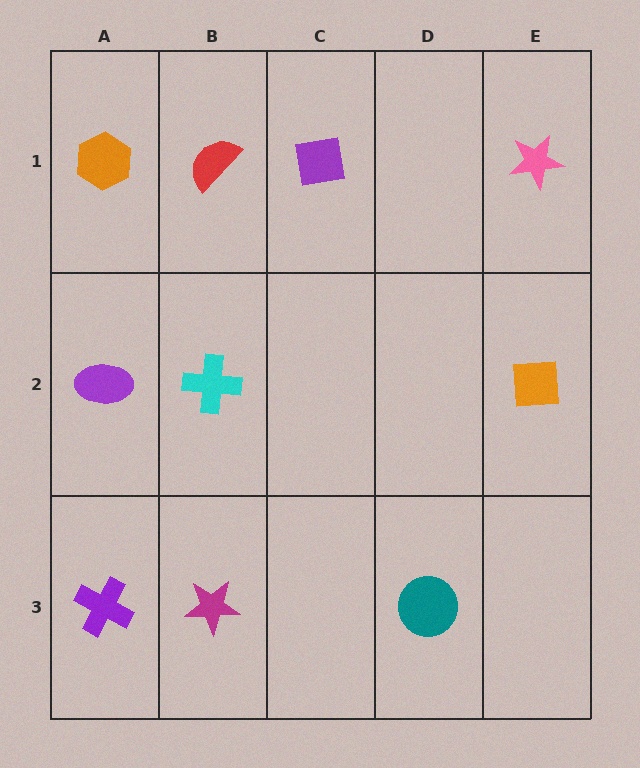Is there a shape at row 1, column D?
No, that cell is empty.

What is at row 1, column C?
A purple square.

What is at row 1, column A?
An orange hexagon.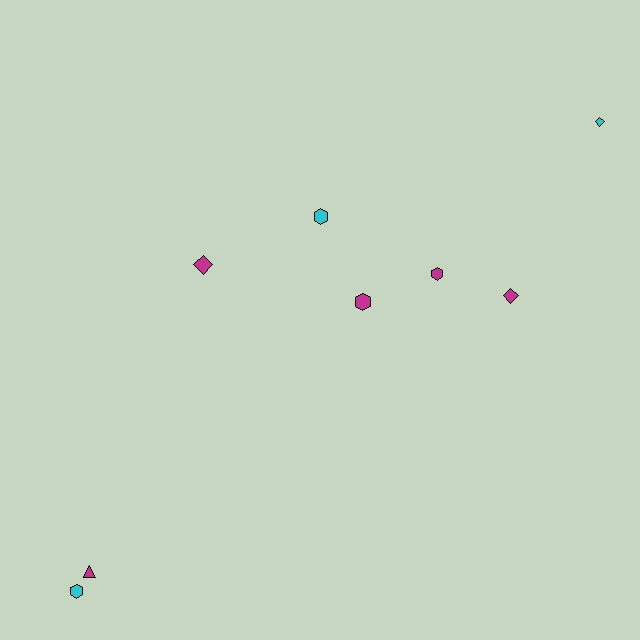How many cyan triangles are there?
There are no cyan triangles.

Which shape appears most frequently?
Hexagon, with 4 objects.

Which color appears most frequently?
Magenta, with 5 objects.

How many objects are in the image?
There are 8 objects.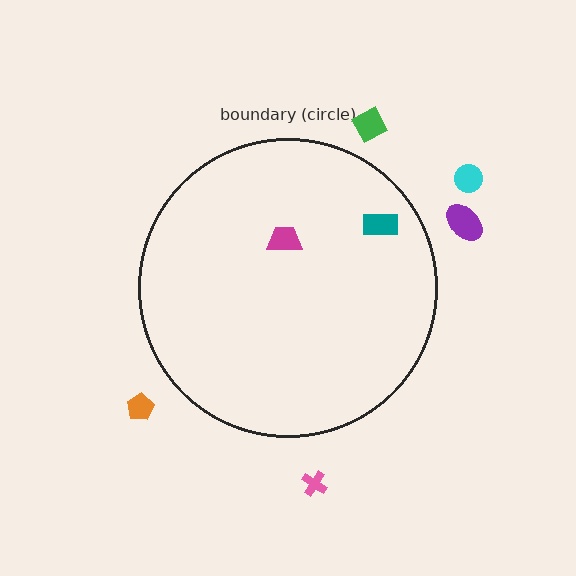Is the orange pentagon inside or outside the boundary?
Outside.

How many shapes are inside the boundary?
2 inside, 5 outside.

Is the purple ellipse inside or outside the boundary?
Outside.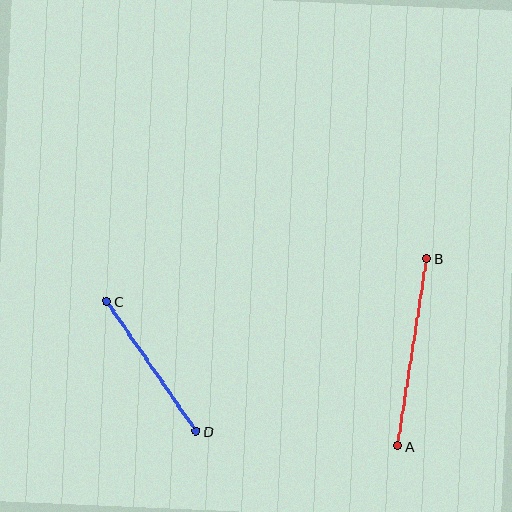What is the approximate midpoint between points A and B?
The midpoint is at approximately (412, 352) pixels.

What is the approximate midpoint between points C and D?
The midpoint is at approximately (151, 367) pixels.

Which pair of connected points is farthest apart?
Points A and B are farthest apart.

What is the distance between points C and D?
The distance is approximately 158 pixels.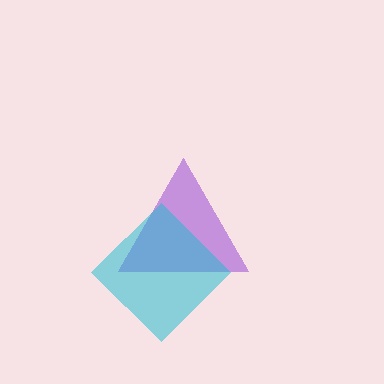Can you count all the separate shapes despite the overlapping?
Yes, there are 2 separate shapes.